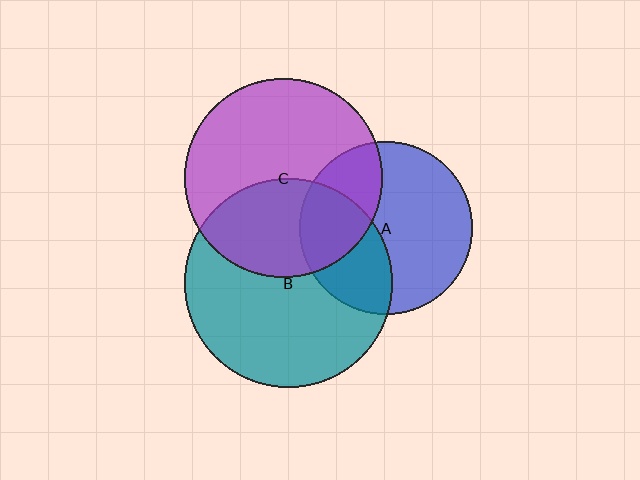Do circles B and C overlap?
Yes.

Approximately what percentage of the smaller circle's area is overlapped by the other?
Approximately 40%.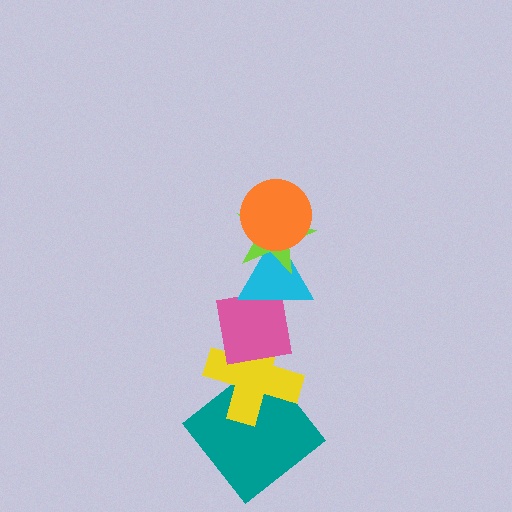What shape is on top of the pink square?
The cyan triangle is on top of the pink square.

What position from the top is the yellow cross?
The yellow cross is 5th from the top.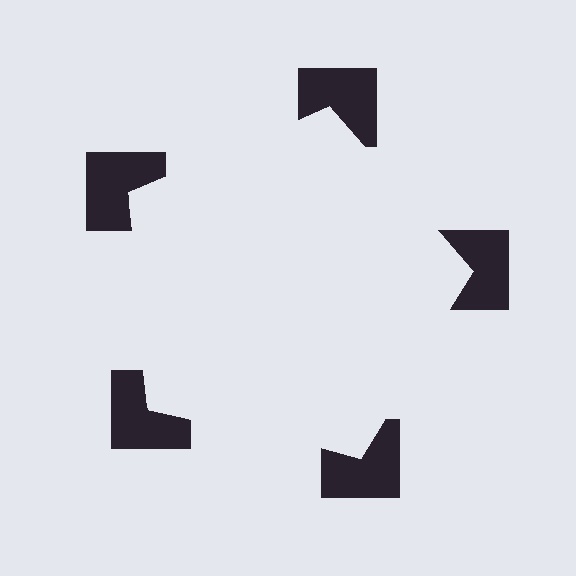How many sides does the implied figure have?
5 sides.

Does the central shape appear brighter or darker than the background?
It typically appears slightly brighter than the background, even though no actual brightness change is drawn.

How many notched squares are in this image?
There are 5 — one at each vertex of the illusory pentagon.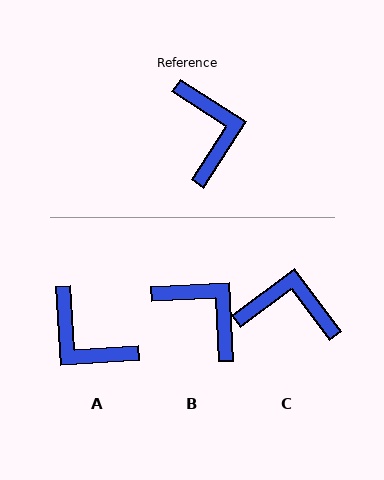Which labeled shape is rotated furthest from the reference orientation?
A, about 144 degrees away.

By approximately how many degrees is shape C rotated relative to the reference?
Approximately 69 degrees counter-clockwise.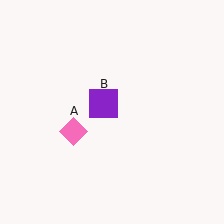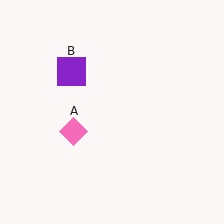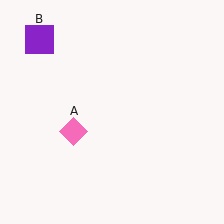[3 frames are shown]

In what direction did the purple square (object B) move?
The purple square (object B) moved up and to the left.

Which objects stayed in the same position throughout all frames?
Pink diamond (object A) remained stationary.